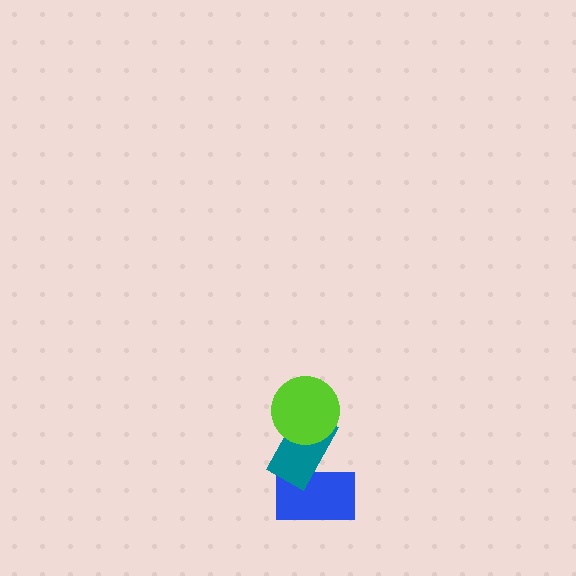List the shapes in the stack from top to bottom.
From top to bottom: the lime circle, the teal rectangle, the blue rectangle.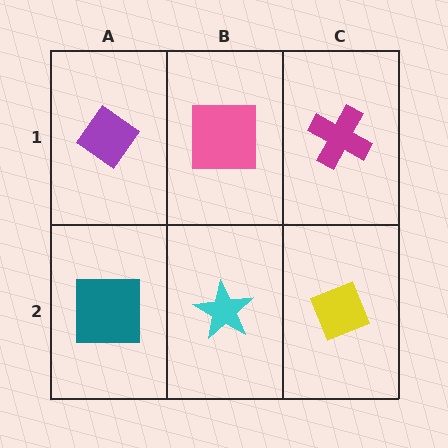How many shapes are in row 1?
3 shapes.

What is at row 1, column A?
A purple diamond.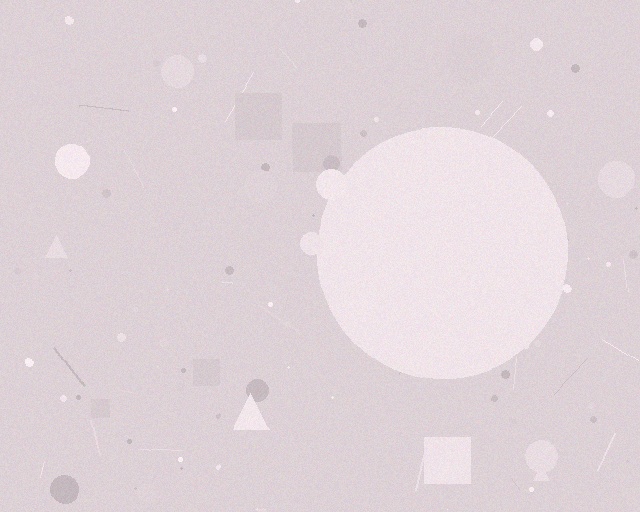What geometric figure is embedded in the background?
A circle is embedded in the background.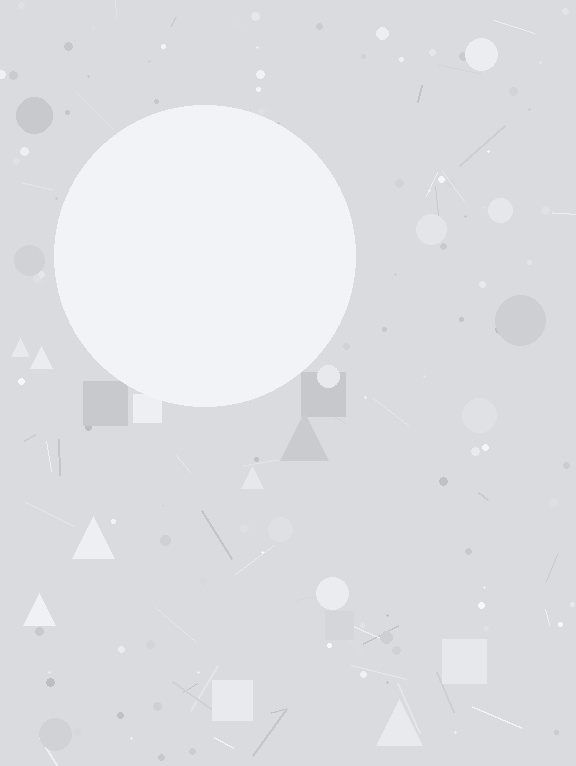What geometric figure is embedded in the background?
A circle is embedded in the background.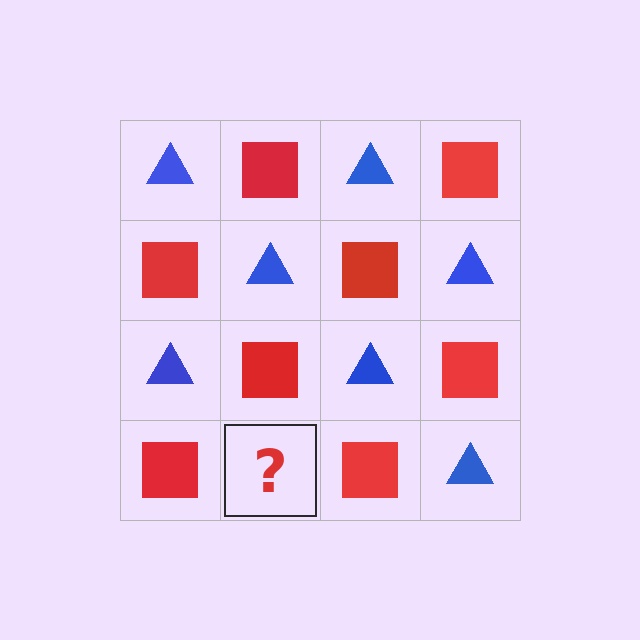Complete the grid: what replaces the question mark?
The question mark should be replaced with a blue triangle.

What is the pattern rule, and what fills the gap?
The rule is that it alternates blue triangle and red square in a checkerboard pattern. The gap should be filled with a blue triangle.